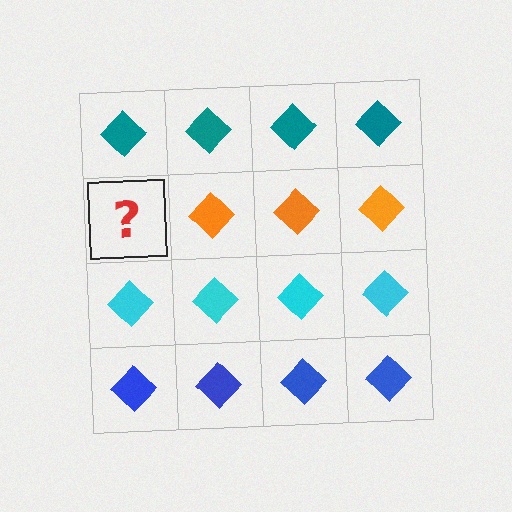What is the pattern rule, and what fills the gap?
The rule is that each row has a consistent color. The gap should be filled with an orange diamond.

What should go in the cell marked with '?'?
The missing cell should contain an orange diamond.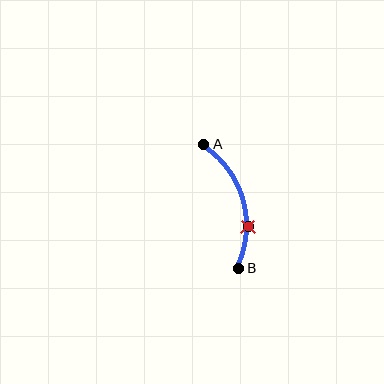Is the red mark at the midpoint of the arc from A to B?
No. The red mark lies on the arc but is closer to endpoint B. The arc midpoint would be at the point on the curve equidistant along the arc from both A and B.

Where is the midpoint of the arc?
The arc midpoint is the point on the curve farthest from the straight line joining A and B. It sits to the right of that line.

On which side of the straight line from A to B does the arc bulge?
The arc bulges to the right of the straight line connecting A and B.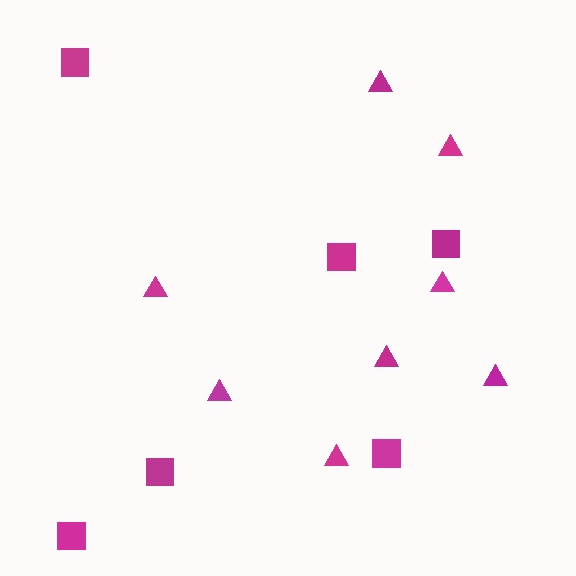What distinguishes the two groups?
There are 2 groups: one group of squares (6) and one group of triangles (8).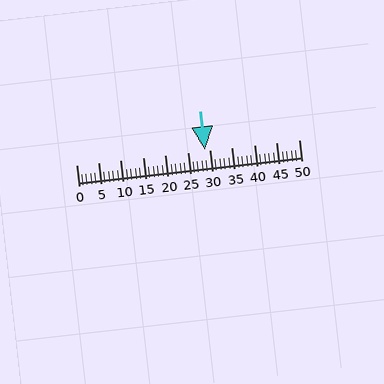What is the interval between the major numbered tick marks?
The major tick marks are spaced 5 units apart.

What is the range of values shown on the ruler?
The ruler shows values from 0 to 50.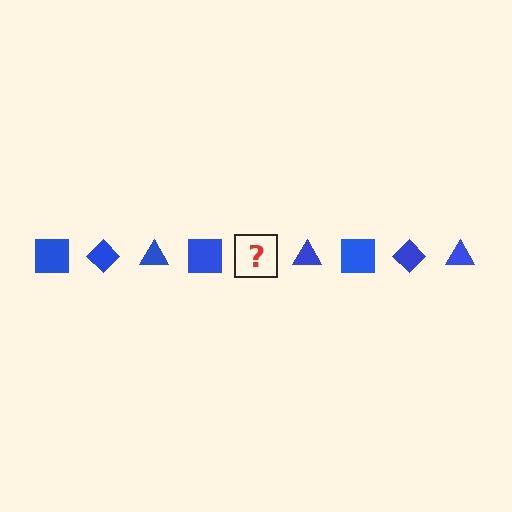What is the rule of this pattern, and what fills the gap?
The rule is that the pattern cycles through square, diamond, triangle shapes in blue. The gap should be filled with a blue diamond.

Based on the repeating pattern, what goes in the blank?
The blank should be a blue diamond.